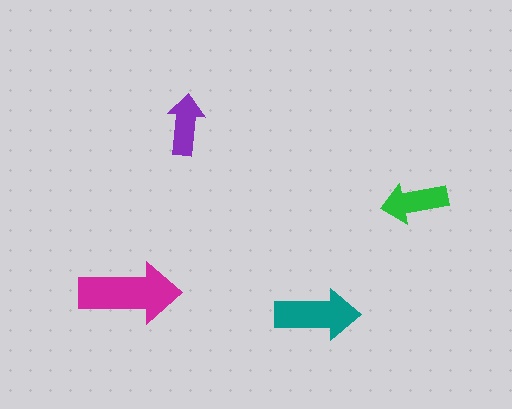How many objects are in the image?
There are 4 objects in the image.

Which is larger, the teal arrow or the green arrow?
The teal one.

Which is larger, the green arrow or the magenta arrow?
The magenta one.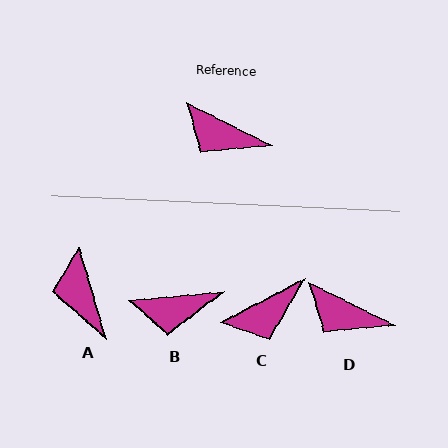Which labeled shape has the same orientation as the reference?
D.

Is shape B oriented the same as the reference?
No, it is off by about 32 degrees.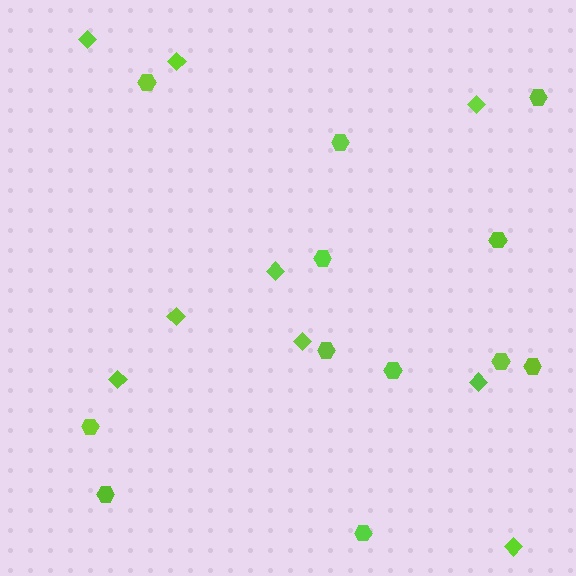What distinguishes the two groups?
There are 2 groups: one group of hexagons (12) and one group of diamonds (9).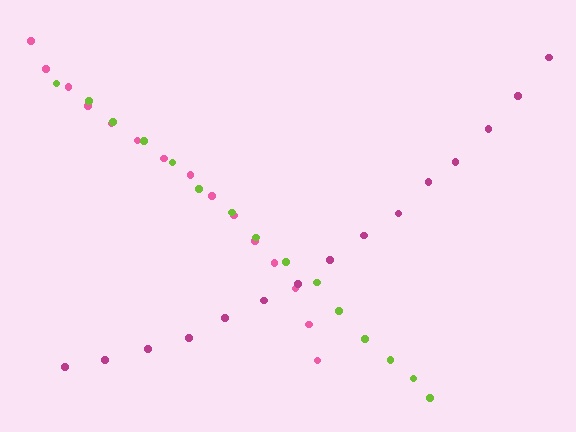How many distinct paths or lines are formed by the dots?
There are 3 distinct paths.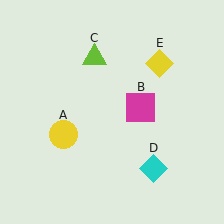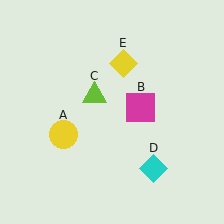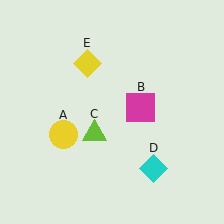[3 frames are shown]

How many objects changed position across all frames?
2 objects changed position: lime triangle (object C), yellow diamond (object E).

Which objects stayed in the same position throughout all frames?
Yellow circle (object A) and magenta square (object B) and cyan diamond (object D) remained stationary.